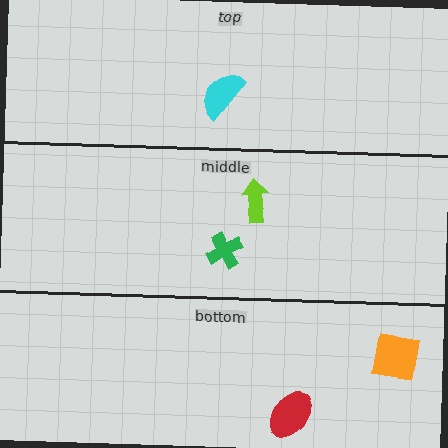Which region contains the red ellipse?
The bottom region.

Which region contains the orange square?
The bottom region.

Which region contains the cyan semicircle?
The top region.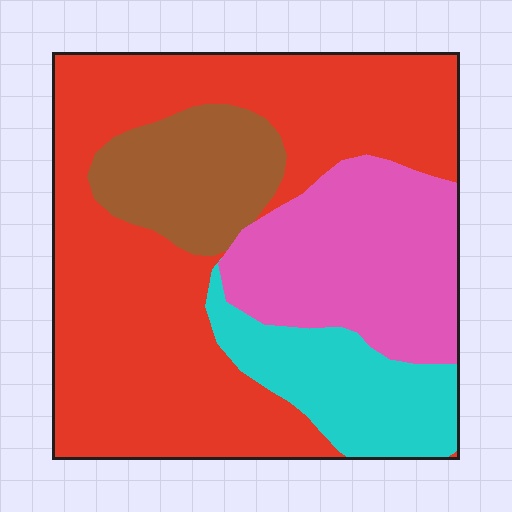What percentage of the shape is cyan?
Cyan covers about 15% of the shape.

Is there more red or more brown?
Red.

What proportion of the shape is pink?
Pink covers roughly 20% of the shape.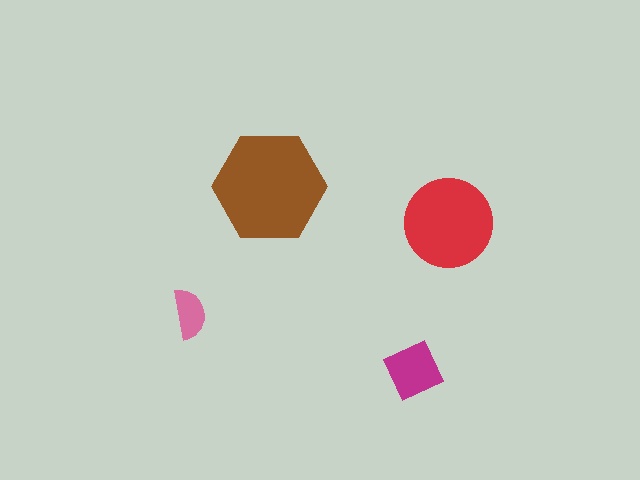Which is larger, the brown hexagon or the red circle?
The brown hexagon.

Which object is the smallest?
The pink semicircle.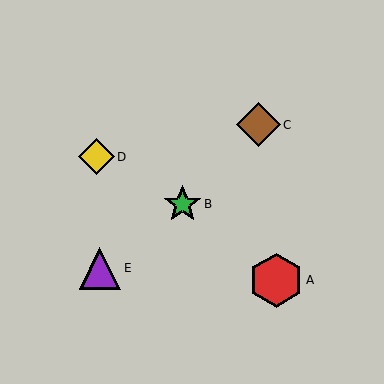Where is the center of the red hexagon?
The center of the red hexagon is at (276, 280).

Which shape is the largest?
The red hexagon (labeled A) is the largest.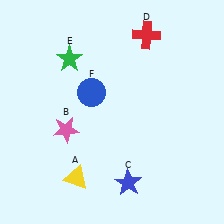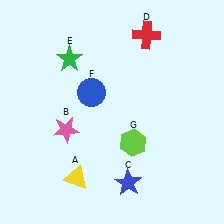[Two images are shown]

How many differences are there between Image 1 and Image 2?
There is 1 difference between the two images.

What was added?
A lime hexagon (G) was added in Image 2.